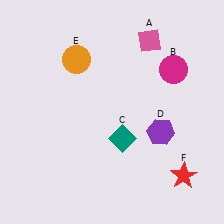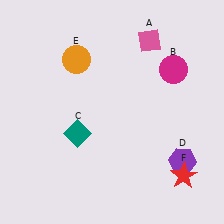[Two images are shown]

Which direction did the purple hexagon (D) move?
The purple hexagon (D) moved down.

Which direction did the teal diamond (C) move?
The teal diamond (C) moved left.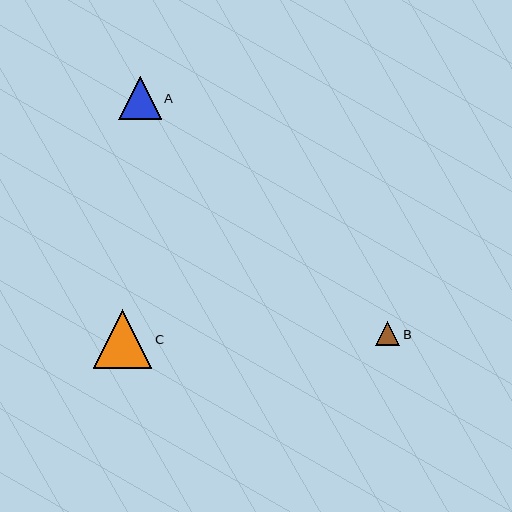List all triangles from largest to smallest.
From largest to smallest: C, A, B.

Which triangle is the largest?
Triangle C is the largest with a size of approximately 58 pixels.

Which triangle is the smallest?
Triangle B is the smallest with a size of approximately 24 pixels.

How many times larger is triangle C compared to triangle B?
Triangle C is approximately 2.4 times the size of triangle B.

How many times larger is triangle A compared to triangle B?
Triangle A is approximately 1.7 times the size of triangle B.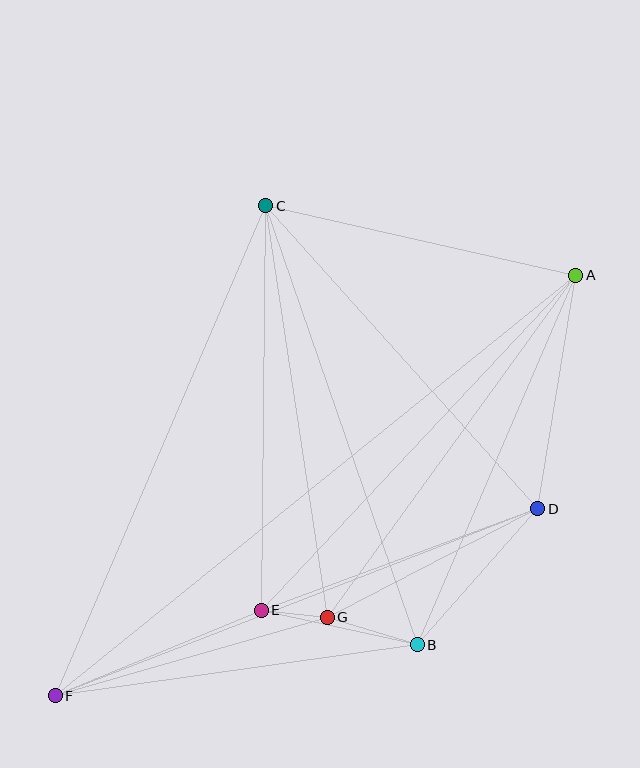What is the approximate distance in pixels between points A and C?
The distance between A and C is approximately 318 pixels.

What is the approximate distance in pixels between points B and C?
The distance between B and C is approximately 465 pixels.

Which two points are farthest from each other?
Points A and F are farthest from each other.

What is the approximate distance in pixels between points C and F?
The distance between C and F is approximately 533 pixels.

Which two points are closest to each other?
Points E and G are closest to each other.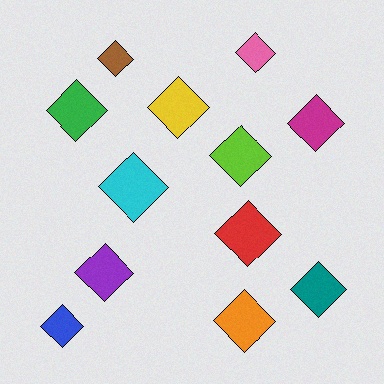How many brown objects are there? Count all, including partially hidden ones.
There is 1 brown object.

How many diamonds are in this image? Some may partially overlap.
There are 12 diamonds.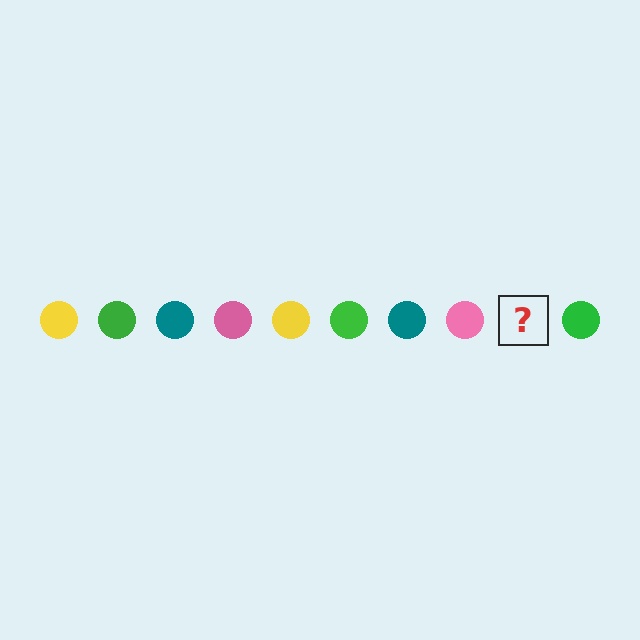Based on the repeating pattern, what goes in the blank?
The blank should be a yellow circle.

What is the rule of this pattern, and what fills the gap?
The rule is that the pattern cycles through yellow, green, teal, pink circles. The gap should be filled with a yellow circle.